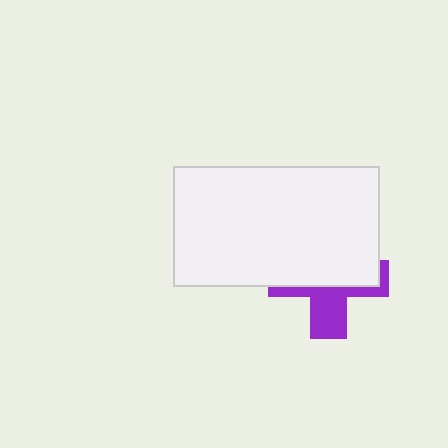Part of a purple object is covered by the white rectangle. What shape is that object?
It is a cross.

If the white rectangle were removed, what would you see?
You would see the complete purple cross.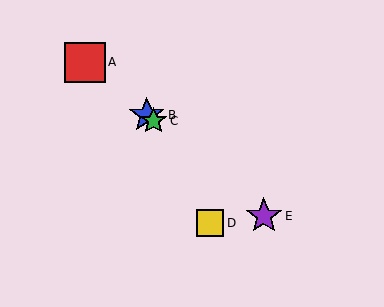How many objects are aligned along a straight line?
4 objects (A, B, C, E) are aligned along a straight line.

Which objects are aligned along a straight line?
Objects A, B, C, E are aligned along a straight line.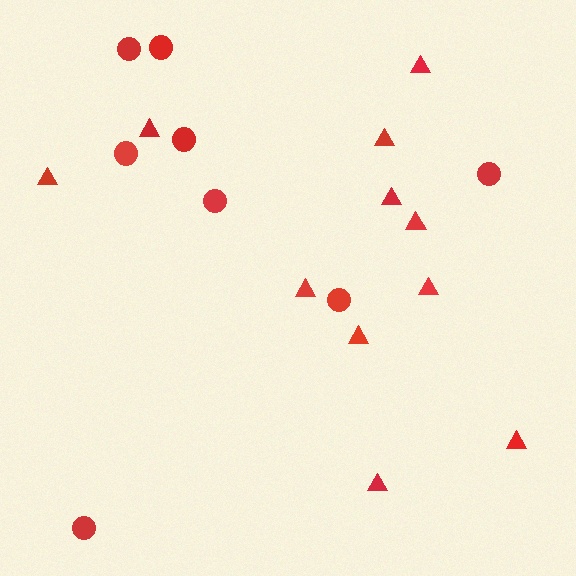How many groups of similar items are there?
There are 2 groups: one group of circles (8) and one group of triangles (11).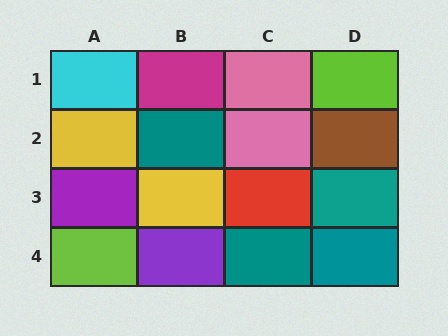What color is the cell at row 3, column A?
Purple.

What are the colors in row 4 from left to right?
Lime, purple, teal, teal.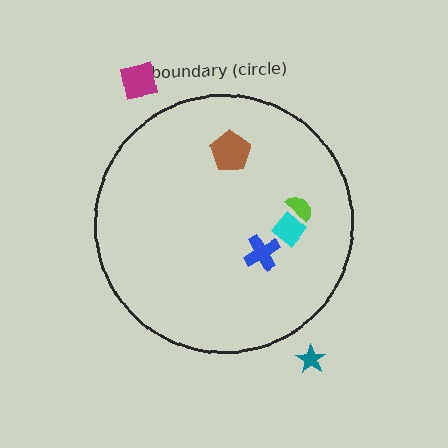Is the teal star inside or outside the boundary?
Outside.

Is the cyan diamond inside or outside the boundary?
Inside.